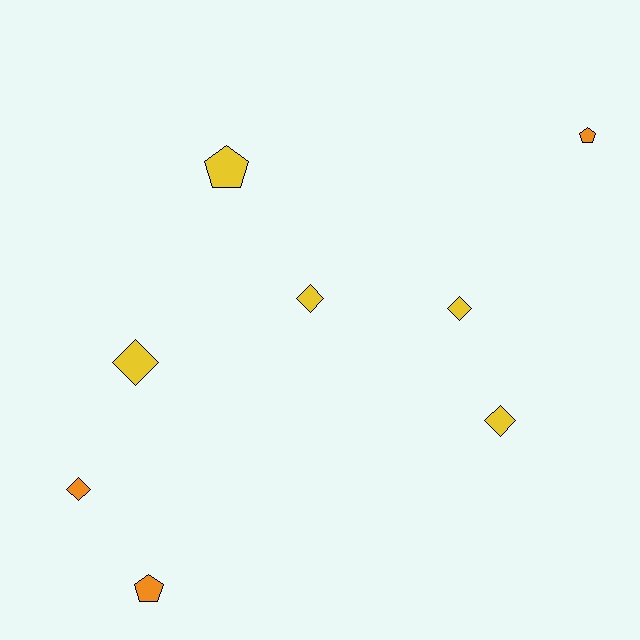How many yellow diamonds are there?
There are 4 yellow diamonds.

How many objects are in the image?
There are 8 objects.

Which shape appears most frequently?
Diamond, with 5 objects.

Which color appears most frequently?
Yellow, with 5 objects.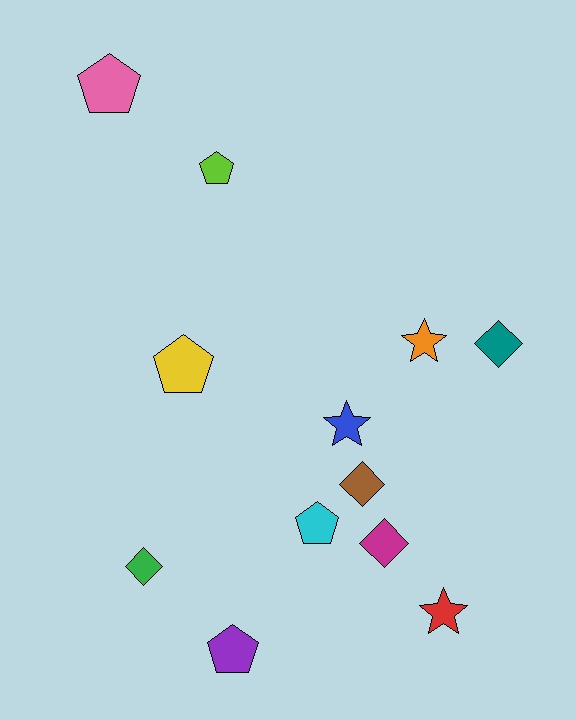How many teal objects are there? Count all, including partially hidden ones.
There is 1 teal object.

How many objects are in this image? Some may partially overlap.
There are 12 objects.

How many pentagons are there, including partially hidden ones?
There are 5 pentagons.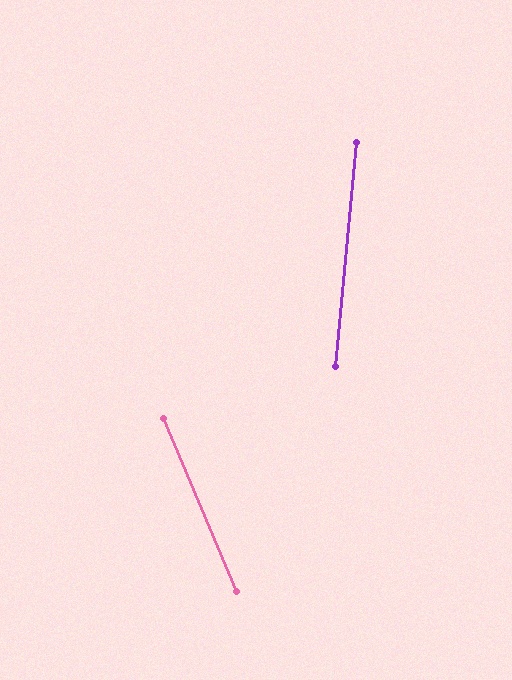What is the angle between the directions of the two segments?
Approximately 28 degrees.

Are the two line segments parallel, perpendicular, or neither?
Neither parallel nor perpendicular — they differ by about 28°.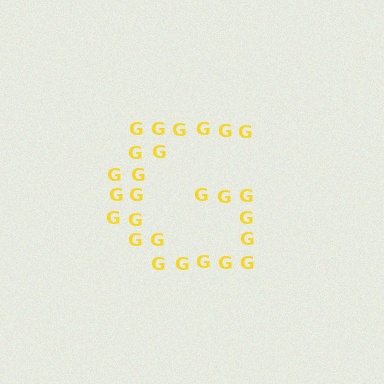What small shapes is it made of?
It is made of small letter G's.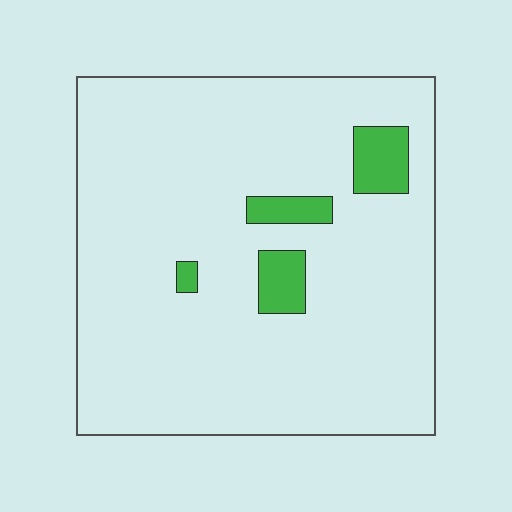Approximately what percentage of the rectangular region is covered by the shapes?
Approximately 10%.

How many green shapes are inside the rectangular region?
4.